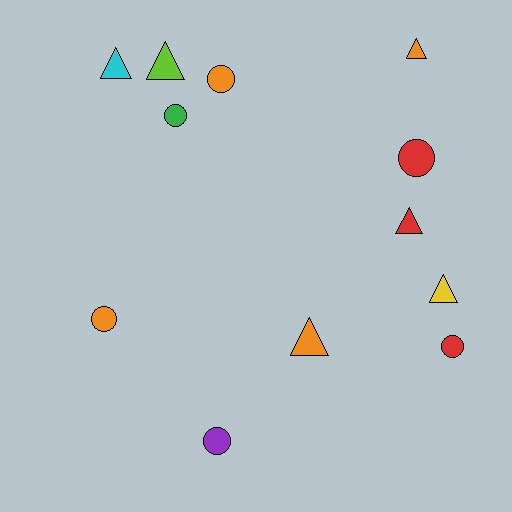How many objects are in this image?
There are 12 objects.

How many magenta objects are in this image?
There are no magenta objects.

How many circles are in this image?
There are 6 circles.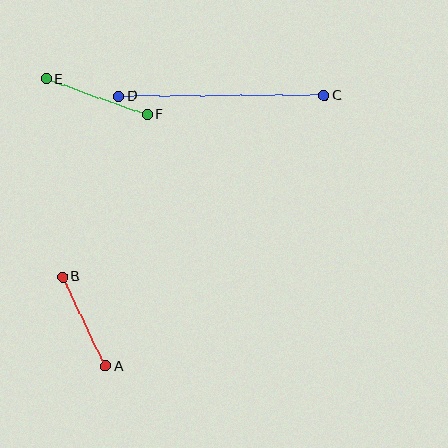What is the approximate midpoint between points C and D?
The midpoint is at approximately (222, 96) pixels.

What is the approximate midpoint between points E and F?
The midpoint is at approximately (97, 97) pixels.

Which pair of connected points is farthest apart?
Points C and D are farthest apart.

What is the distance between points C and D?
The distance is approximately 205 pixels.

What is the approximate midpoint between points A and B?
The midpoint is at approximately (84, 322) pixels.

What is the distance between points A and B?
The distance is approximately 99 pixels.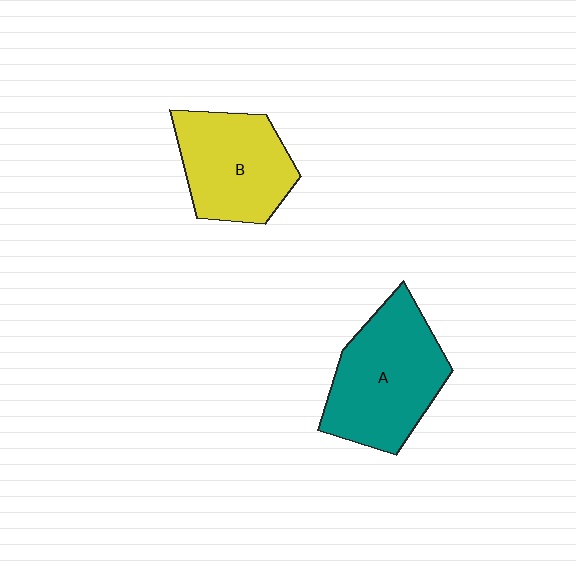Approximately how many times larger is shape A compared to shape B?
Approximately 1.2 times.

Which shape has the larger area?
Shape A (teal).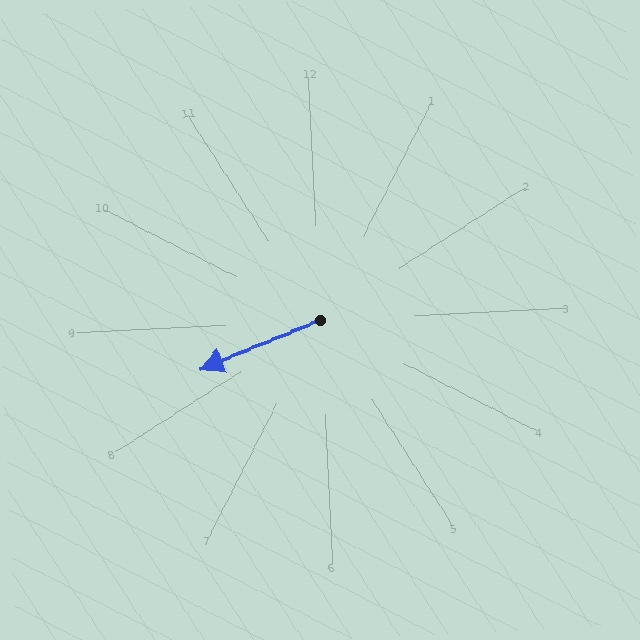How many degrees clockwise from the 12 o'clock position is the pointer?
Approximately 251 degrees.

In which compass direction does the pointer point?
West.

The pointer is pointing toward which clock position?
Roughly 8 o'clock.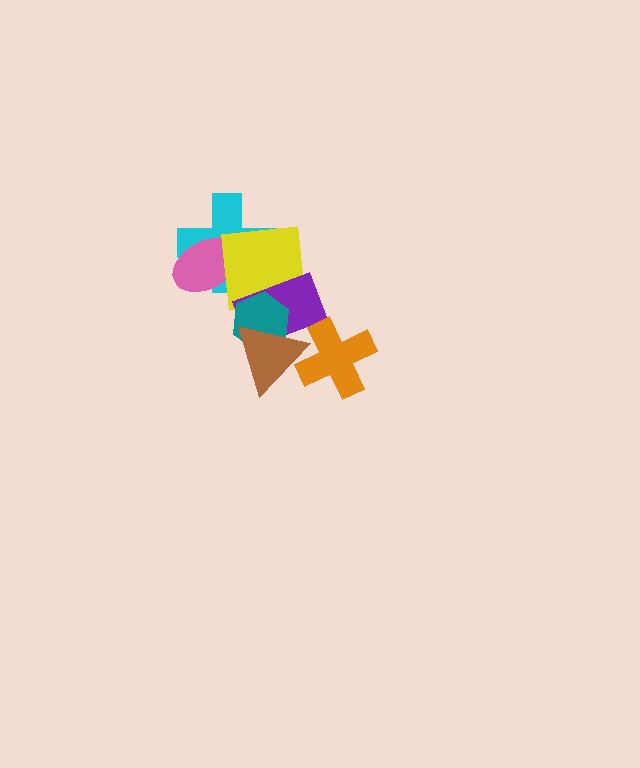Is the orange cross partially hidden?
No, no other shape covers it.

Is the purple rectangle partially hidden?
Yes, it is partially covered by another shape.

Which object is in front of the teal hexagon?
The brown triangle is in front of the teal hexagon.